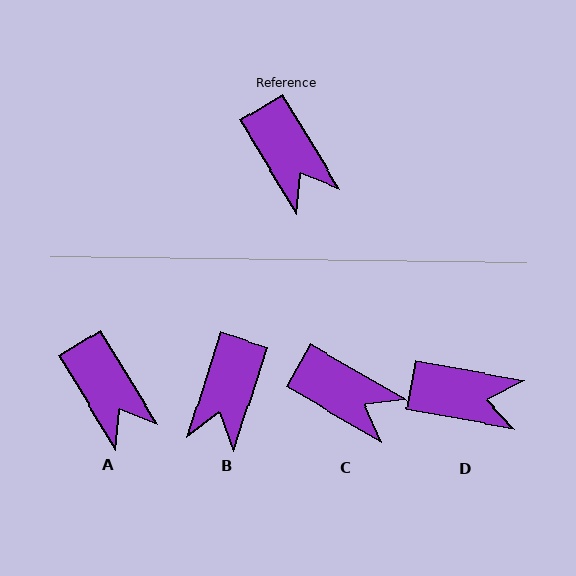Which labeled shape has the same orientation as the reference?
A.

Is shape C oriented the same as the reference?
No, it is off by about 29 degrees.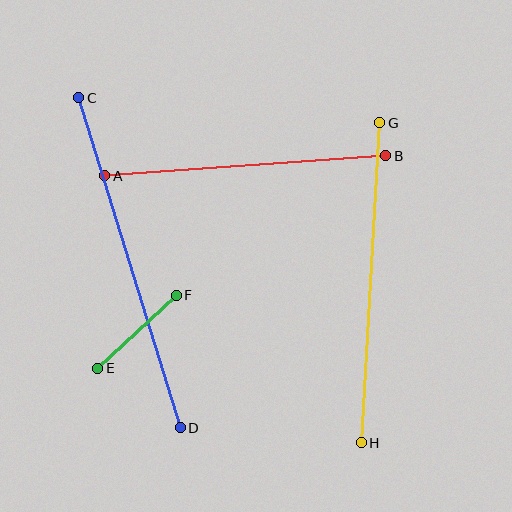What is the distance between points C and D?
The distance is approximately 345 pixels.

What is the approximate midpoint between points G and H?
The midpoint is at approximately (371, 283) pixels.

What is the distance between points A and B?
The distance is approximately 281 pixels.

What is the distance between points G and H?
The distance is approximately 321 pixels.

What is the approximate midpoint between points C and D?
The midpoint is at approximately (130, 263) pixels.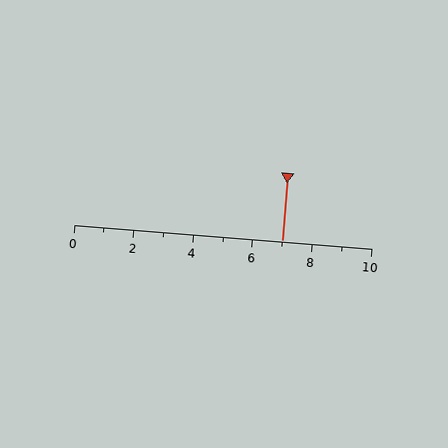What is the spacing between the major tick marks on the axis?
The major ticks are spaced 2 apart.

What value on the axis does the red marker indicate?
The marker indicates approximately 7.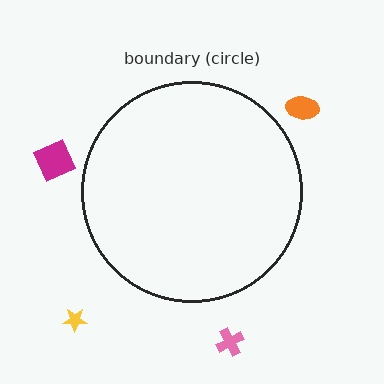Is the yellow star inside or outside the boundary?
Outside.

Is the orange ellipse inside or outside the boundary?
Outside.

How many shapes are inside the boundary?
0 inside, 4 outside.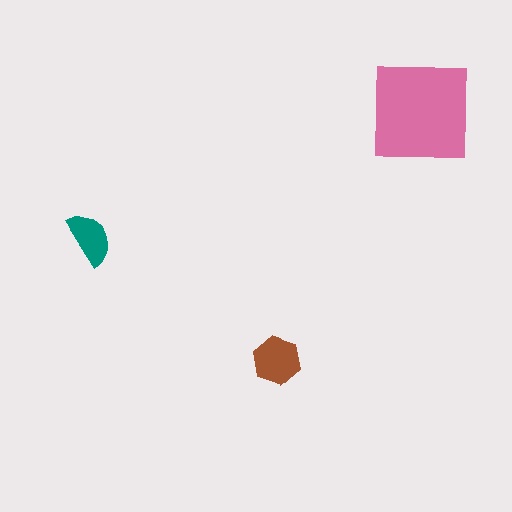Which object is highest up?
The pink square is topmost.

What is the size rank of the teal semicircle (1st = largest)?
3rd.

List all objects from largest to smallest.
The pink square, the brown hexagon, the teal semicircle.